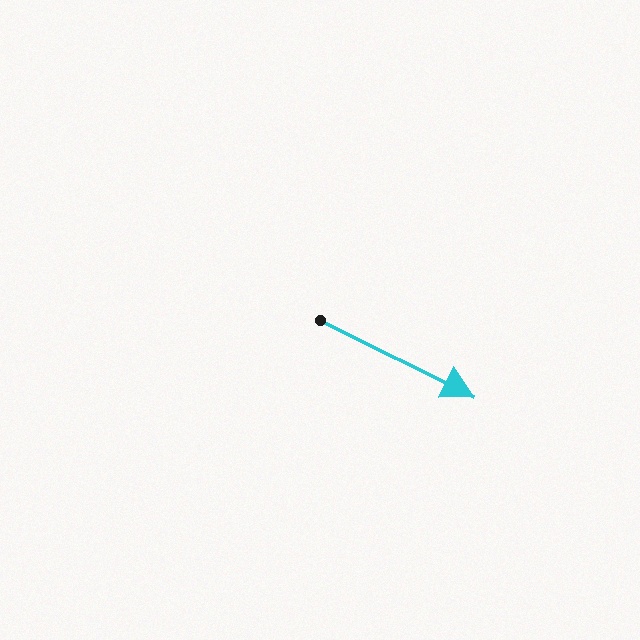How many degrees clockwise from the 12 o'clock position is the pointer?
Approximately 116 degrees.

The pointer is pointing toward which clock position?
Roughly 4 o'clock.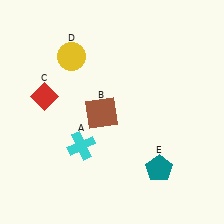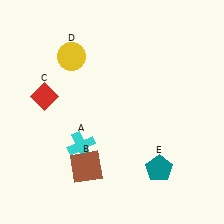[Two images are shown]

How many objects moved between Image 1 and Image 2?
1 object moved between the two images.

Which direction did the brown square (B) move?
The brown square (B) moved down.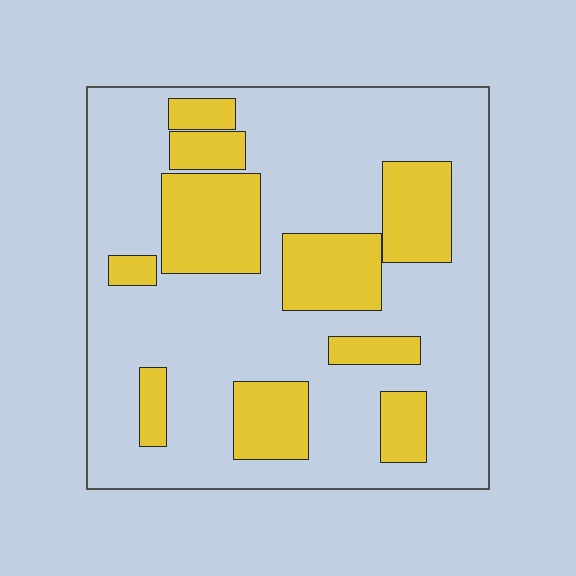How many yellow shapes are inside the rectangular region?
10.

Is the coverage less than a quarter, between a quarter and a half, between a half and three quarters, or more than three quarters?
Between a quarter and a half.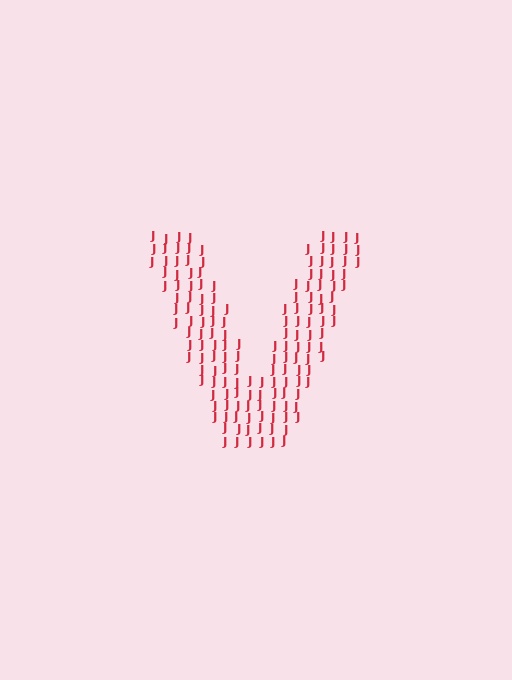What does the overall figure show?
The overall figure shows the letter V.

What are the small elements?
The small elements are letter J's.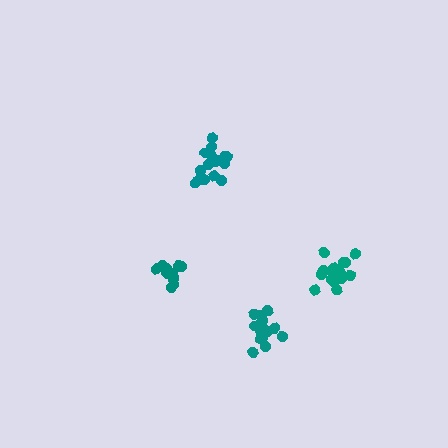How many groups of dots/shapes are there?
There are 4 groups.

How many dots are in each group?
Group 1: 15 dots, Group 2: 18 dots, Group 3: 13 dots, Group 4: 14 dots (60 total).